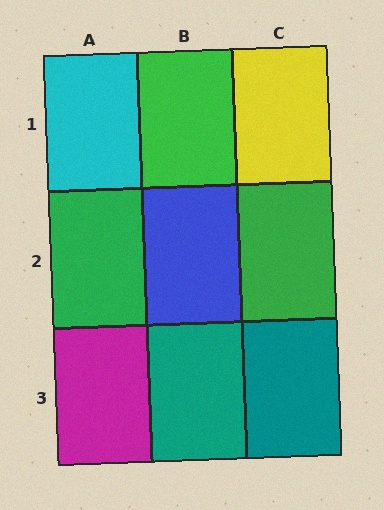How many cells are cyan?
1 cell is cyan.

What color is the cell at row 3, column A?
Magenta.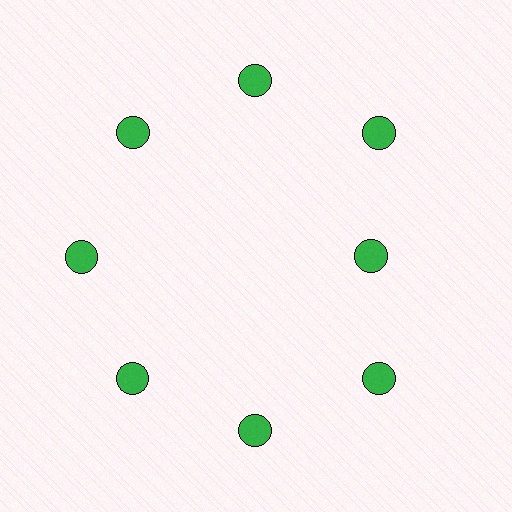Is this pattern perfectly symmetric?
No. The 8 green circles are arranged in a ring, but one element near the 3 o'clock position is pulled inward toward the center, breaking the 8-fold rotational symmetry.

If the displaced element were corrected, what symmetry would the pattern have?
It would have 8-fold rotational symmetry — the pattern would map onto itself every 45 degrees.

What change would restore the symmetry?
The symmetry would be restored by moving it outward, back onto the ring so that all 8 circles sit at equal angles and equal distance from the center.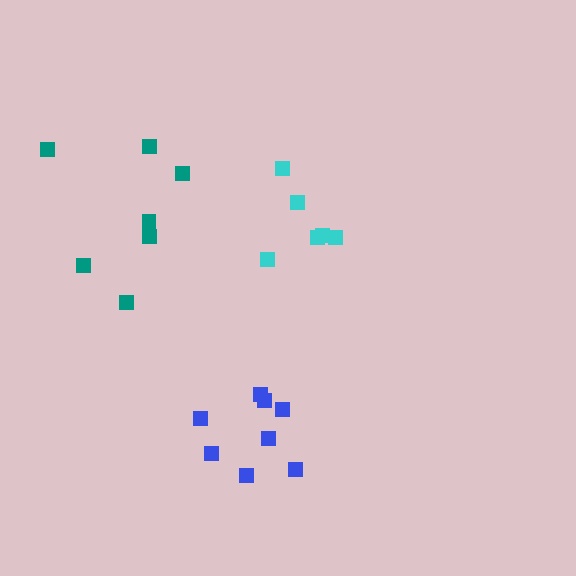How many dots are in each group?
Group 1: 8 dots, Group 2: 6 dots, Group 3: 7 dots (21 total).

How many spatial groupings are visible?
There are 3 spatial groupings.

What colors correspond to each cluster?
The clusters are colored: blue, cyan, teal.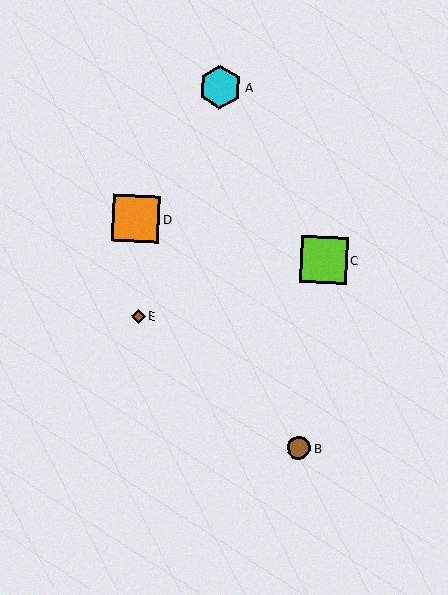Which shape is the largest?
The orange square (labeled D) is the largest.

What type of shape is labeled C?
Shape C is a lime square.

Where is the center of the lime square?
The center of the lime square is at (324, 260).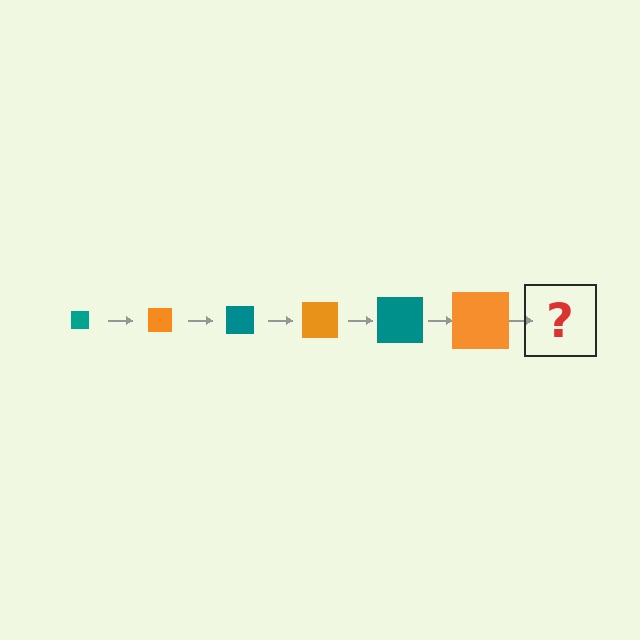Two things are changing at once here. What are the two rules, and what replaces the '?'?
The two rules are that the square grows larger each step and the color cycles through teal and orange. The '?' should be a teal square, larger than the previous one.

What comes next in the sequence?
The next element should be a teal square, larger than the previous one.